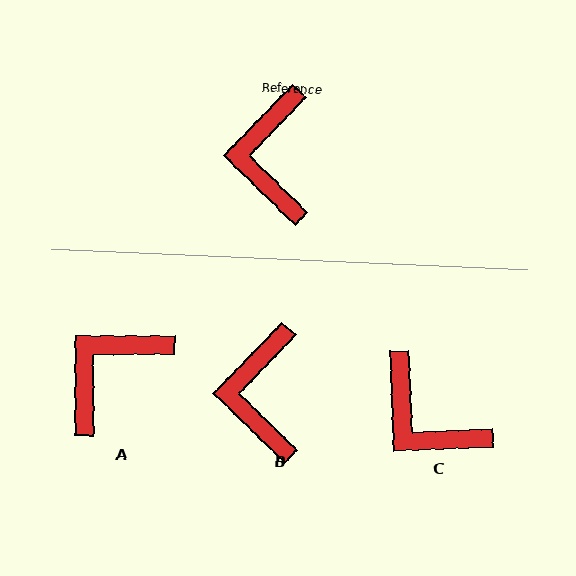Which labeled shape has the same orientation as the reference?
B.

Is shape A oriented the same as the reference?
No, it is off by about 46 degrees.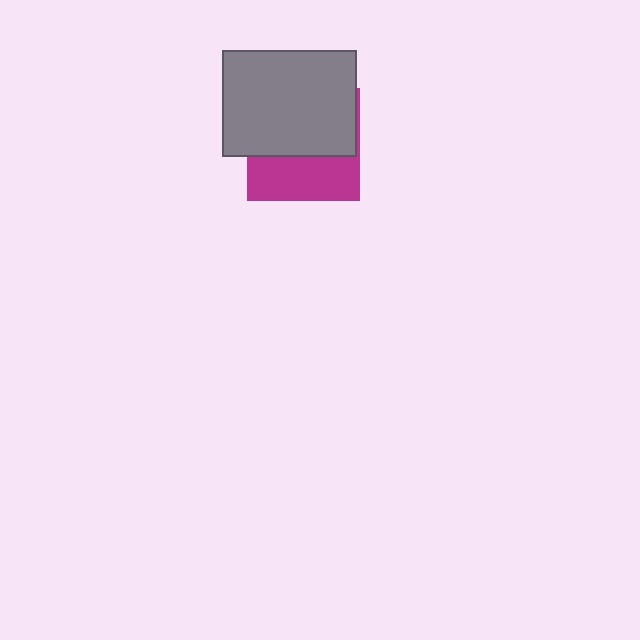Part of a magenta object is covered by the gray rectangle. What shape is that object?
It is a square.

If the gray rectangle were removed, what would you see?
You would see the complete magenta square.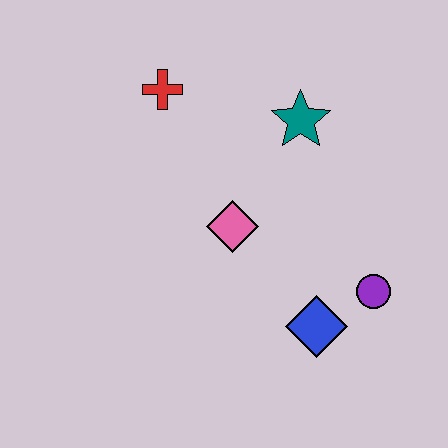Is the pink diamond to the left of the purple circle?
Yes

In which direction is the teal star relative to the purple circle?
The teal star is above the purple circle.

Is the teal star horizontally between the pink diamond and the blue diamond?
Yes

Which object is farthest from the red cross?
The purple circle is farthest from the red cross.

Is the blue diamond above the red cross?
No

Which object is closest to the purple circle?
The blue diamond is closest to the purple circle.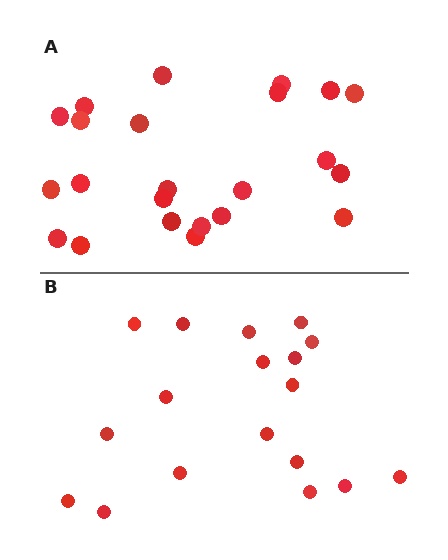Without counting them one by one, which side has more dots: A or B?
Region A (the top region) has more dots.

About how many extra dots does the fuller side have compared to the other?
Region A has about 5 more dots than region B.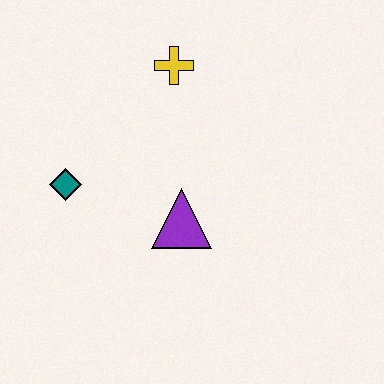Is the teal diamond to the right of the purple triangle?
No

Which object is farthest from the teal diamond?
The yellow cross is farthest from the teal diamond.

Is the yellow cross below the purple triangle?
No